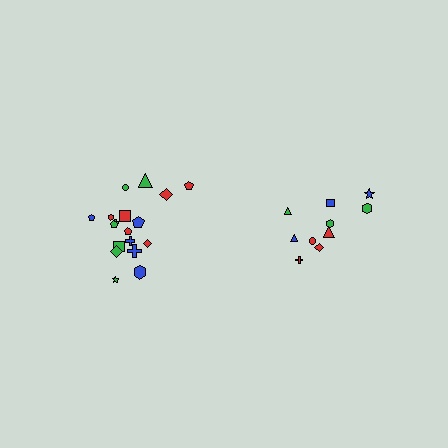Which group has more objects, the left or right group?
The left group.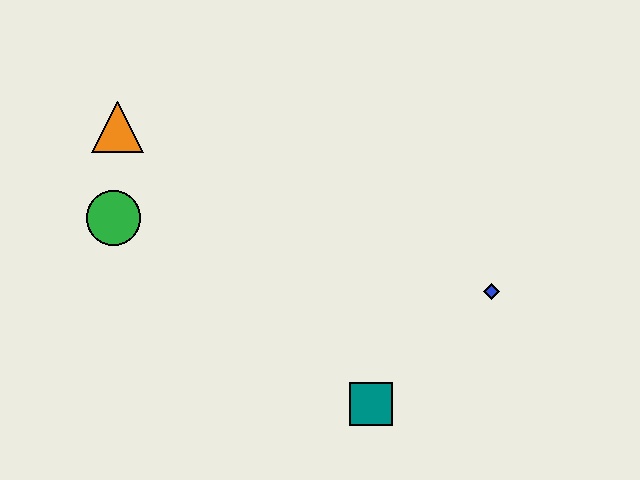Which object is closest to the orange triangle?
The green circle is closest to the orange triangle.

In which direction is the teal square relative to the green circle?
The teal square is to the right of the green circle.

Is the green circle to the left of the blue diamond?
Yes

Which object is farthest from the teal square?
The orange triangle is farthest from the teal square.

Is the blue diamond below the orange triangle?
Yes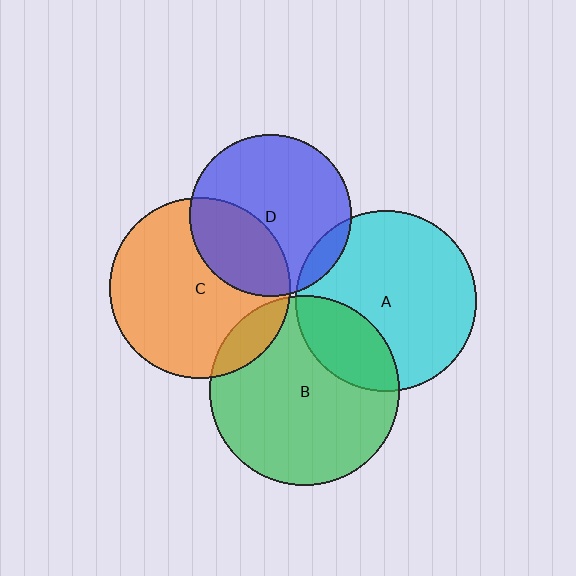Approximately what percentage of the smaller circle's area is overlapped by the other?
Approximately 25%.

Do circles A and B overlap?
Yes.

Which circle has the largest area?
Circle B (green).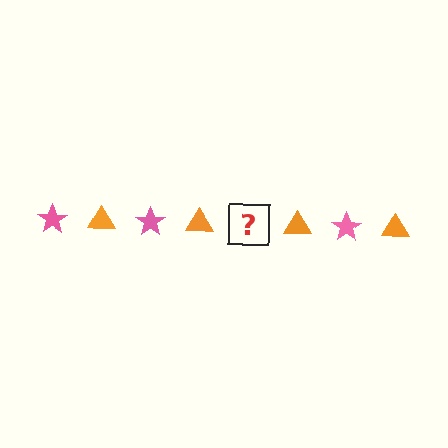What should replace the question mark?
The question mark should be replaced with a pink star.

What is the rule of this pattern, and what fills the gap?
The rule is that the pattern alternates between pink star and orange triangle. The gap should be filled with a pink star.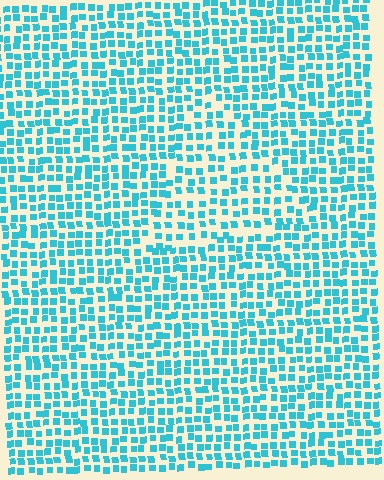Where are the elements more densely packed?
The elements are more densely packed outside the triangle boundary.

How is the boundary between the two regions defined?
The boundary is defined by a change in element density (approximately 1.4x ratio). All elements are the same color, size, and shape.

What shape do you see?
I see a triangle.